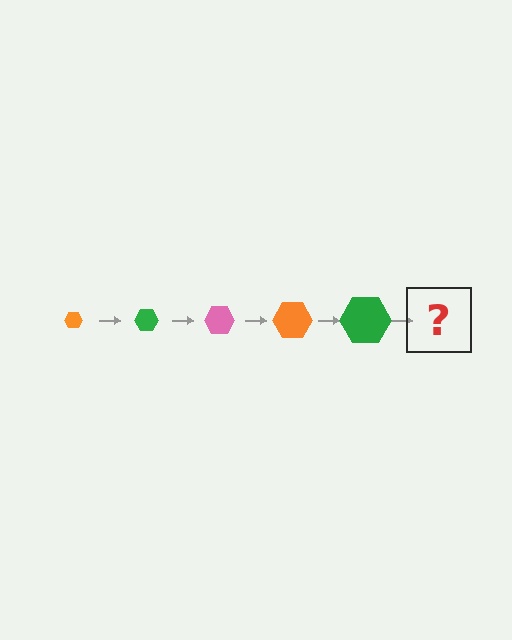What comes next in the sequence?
The next element should be a pink hexagon, larger than the previous one.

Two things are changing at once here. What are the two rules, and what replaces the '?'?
The two rules are that the hexagon grows larger each step and the color cycles through orange, green, and pink. The '?' should be a pink hexagon, larger than the previous one.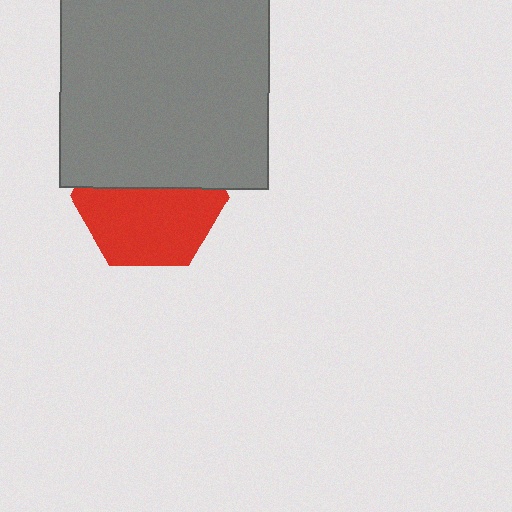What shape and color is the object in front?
The object in front is a gray square.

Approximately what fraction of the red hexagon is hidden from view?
Roughly 43% of the red hexagon is hidden behind the gray square.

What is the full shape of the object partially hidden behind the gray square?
The partially hidden object is a red hexagon.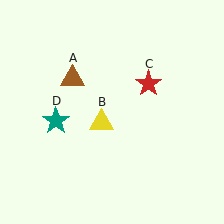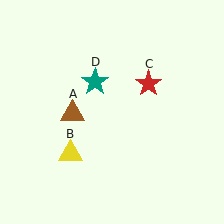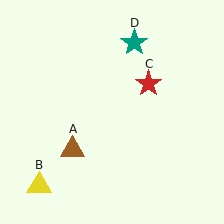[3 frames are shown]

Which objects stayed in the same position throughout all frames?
Red star (object C) remained stationary.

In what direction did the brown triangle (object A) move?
The brown triangle (object A) moved down.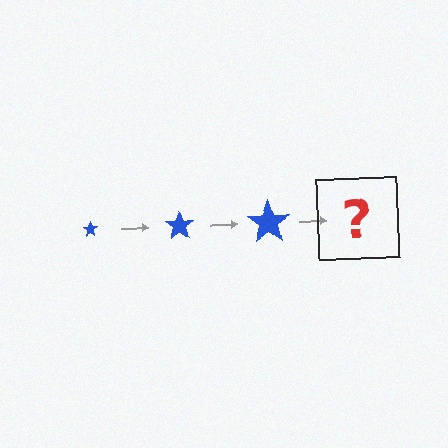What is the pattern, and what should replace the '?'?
The pattern is that the star gets progressively larger each step. The '?' should be a blue star, larger than the previous one.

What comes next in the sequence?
The next element should be a blue star, larger than the previous one.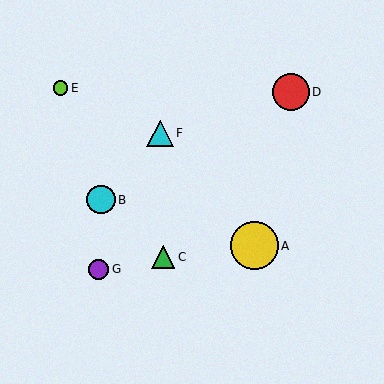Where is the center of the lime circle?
The center of the lime circle is at (61, 88).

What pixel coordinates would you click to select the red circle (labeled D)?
Click at (291, 92) to select the red circle D.